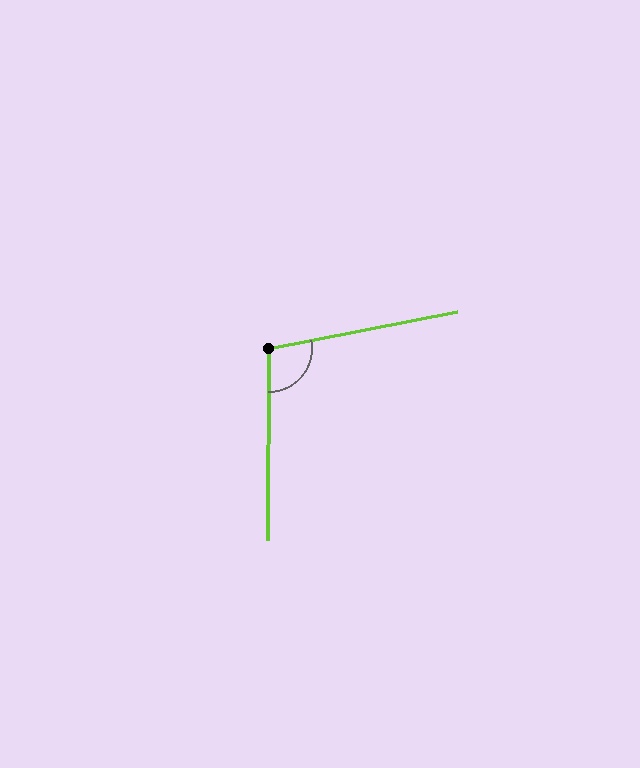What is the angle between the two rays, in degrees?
Approximately 102 degrees.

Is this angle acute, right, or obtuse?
It is obtuse.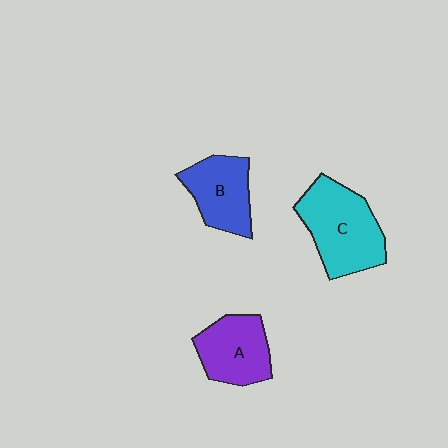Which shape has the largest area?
Shape C (cyan).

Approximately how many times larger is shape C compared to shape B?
Approximately 1.4 times.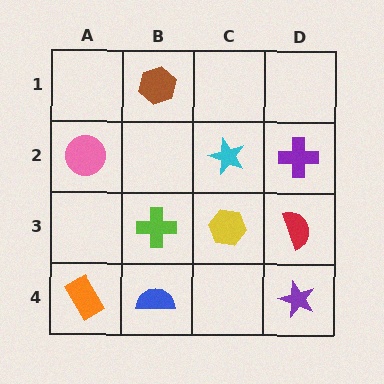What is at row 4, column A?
An orange rectangle.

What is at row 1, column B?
A brown hexagon.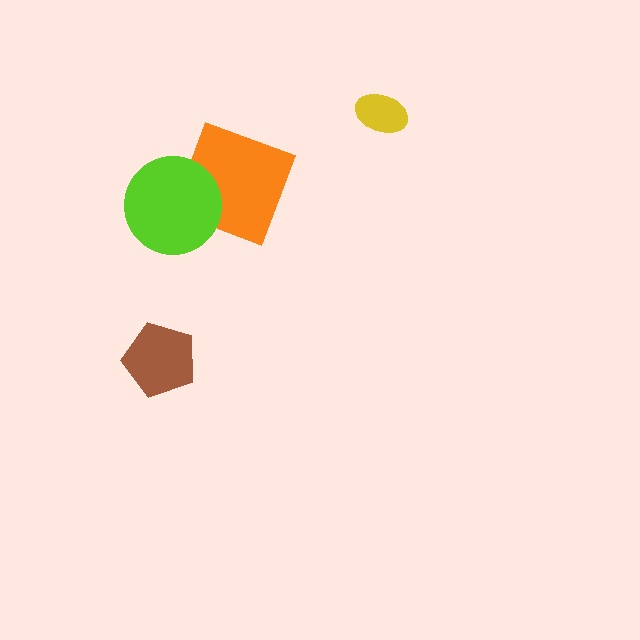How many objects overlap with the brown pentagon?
0 objects overlap with the brown pentagon.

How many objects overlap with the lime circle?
1 object overlaps with the lime circle.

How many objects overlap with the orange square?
1 object overlaps with the orange square.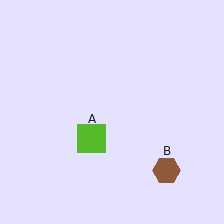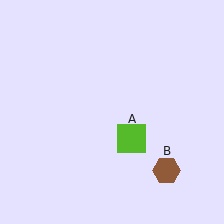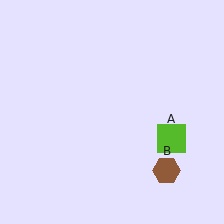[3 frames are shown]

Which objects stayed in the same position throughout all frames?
Brown hexagon (object B) remained stationary.